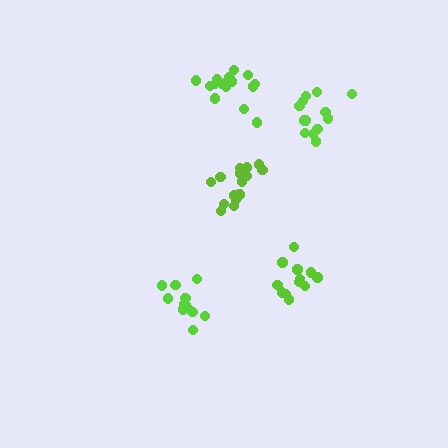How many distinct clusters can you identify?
There are 5 distinct clusters.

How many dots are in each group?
Group 1: 17 dots, Group 2: 13 dots, Group 3: 13 dots, Group 4: 12 dots, Group 5: 16 dots (71 total).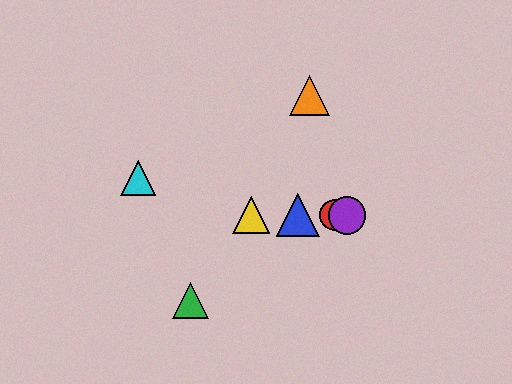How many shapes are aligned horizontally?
4 shapes (the red circle, the blue triangle, the yellow triangle, the purple circle) are aligned horizontally.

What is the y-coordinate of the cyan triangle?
The cyan triangle is at y≈178.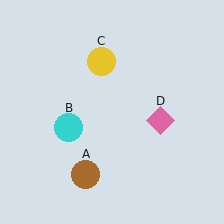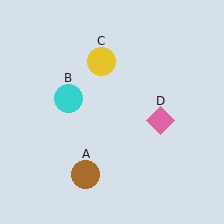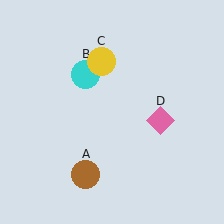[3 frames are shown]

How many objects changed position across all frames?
1 object changed position: cyan circle (object B).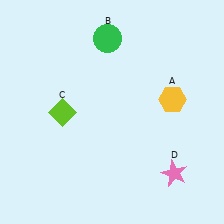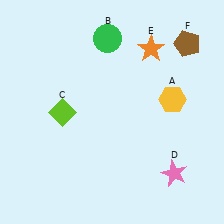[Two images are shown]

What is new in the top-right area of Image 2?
A brown pentagon (F) was added in the top-right area of Image 2.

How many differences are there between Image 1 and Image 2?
There are 2 differences between the two images.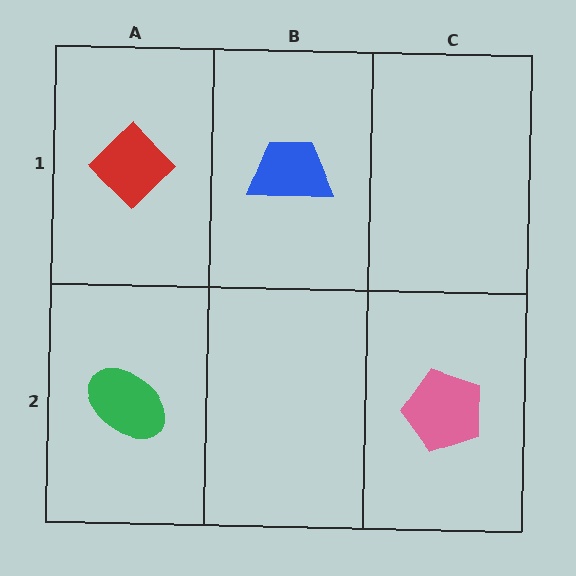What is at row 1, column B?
A blue trapezoid.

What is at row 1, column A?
A red diamond.